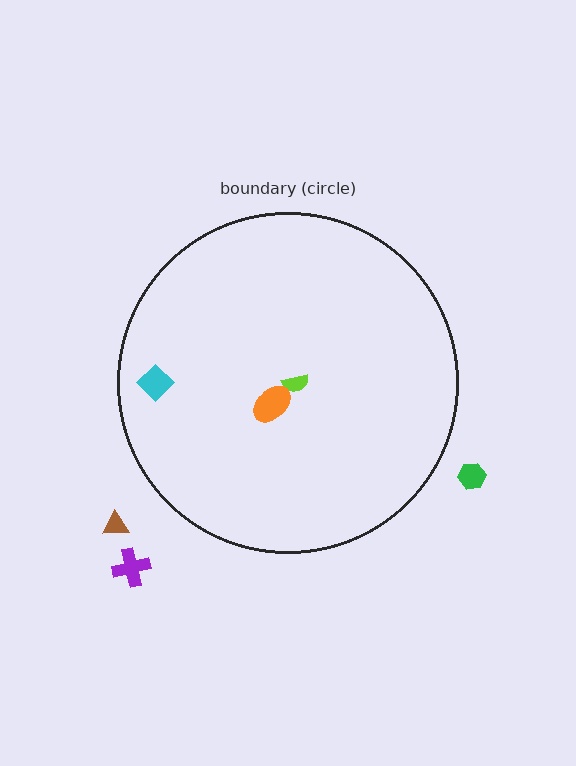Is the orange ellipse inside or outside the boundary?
Inside.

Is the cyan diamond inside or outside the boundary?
Inside.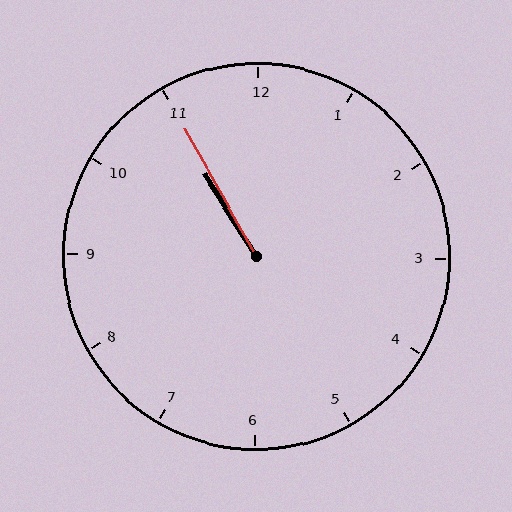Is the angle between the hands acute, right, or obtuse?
It is acute.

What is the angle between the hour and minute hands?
Approximately 2 degrees.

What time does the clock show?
10:55.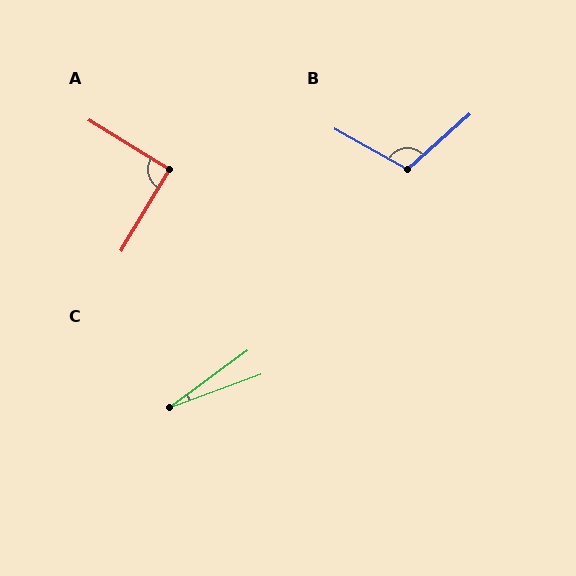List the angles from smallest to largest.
C (16°), A (91°), B (109°).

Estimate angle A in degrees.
Approximately 91 degrees.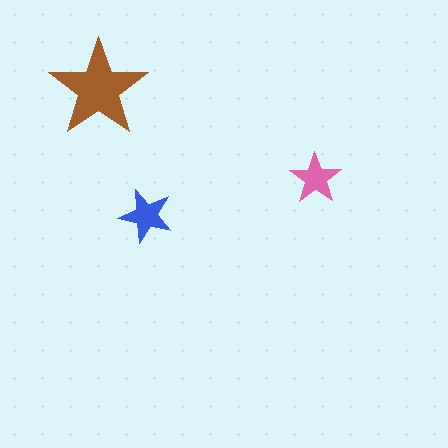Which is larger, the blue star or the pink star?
The blue one.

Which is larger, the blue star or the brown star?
The brown one.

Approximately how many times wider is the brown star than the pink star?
About 2 times wider.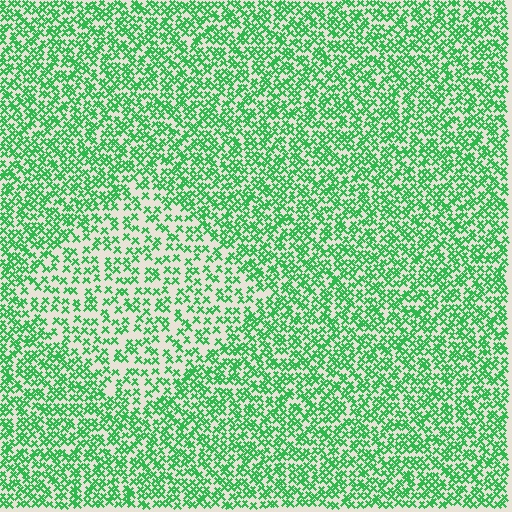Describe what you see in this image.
The image contains small green elements arranged at two different densities. A diamond-shaped region is visible where the elements are less densely packed than the surrounding area.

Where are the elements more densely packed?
The elements are more densely packed outside the diamond boundary.